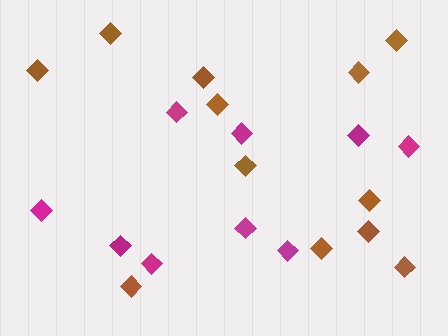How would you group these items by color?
There are 2 groups: one group of magenta diamonds (9) and one group of brown diamonds (12).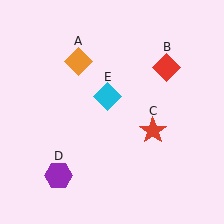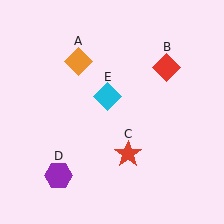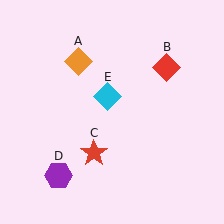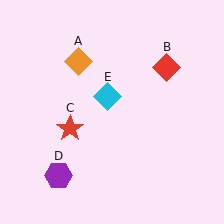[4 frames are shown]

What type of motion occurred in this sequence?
The red star (object C) rotated clockwise around the center of the scene.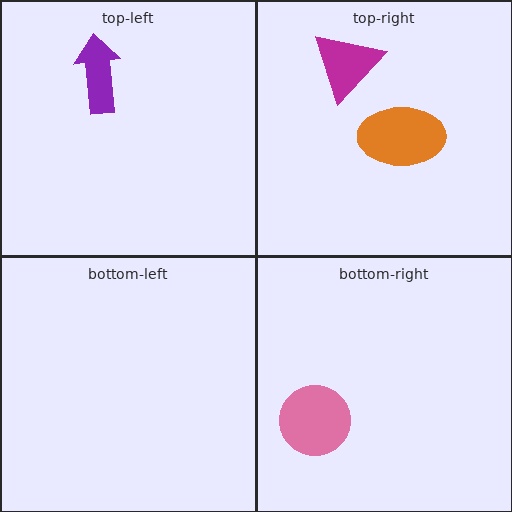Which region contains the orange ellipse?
The top-right region.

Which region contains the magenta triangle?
The top-right region.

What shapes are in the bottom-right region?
The pink circle.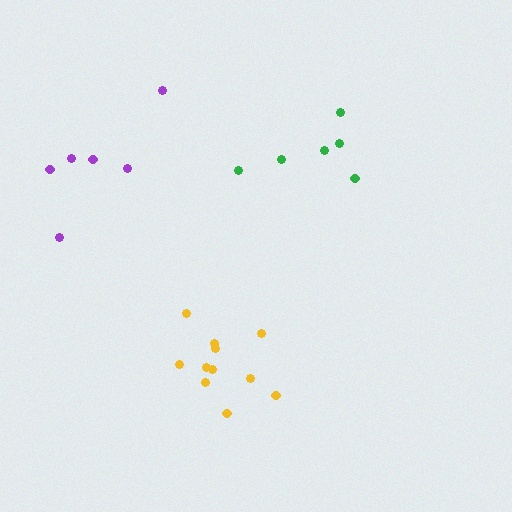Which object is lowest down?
The yellow cluster is bottommost.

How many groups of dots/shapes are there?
There are 3 groups.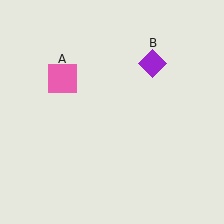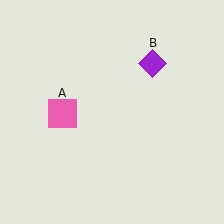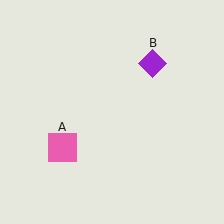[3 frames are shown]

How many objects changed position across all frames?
1 object changed position: pink square (object A).